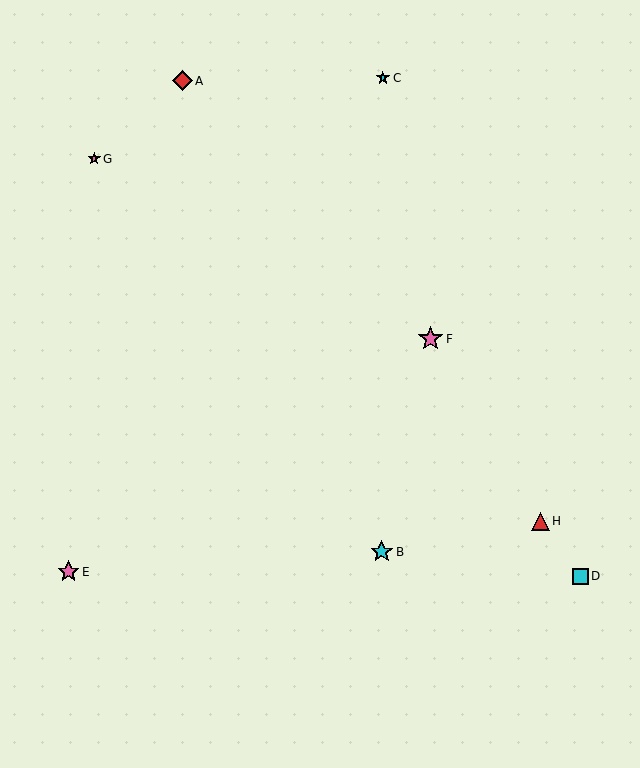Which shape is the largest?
The pink star (labeled F) is the largest.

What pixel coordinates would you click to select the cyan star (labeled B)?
Click at (382, 552) to select the cyan star B.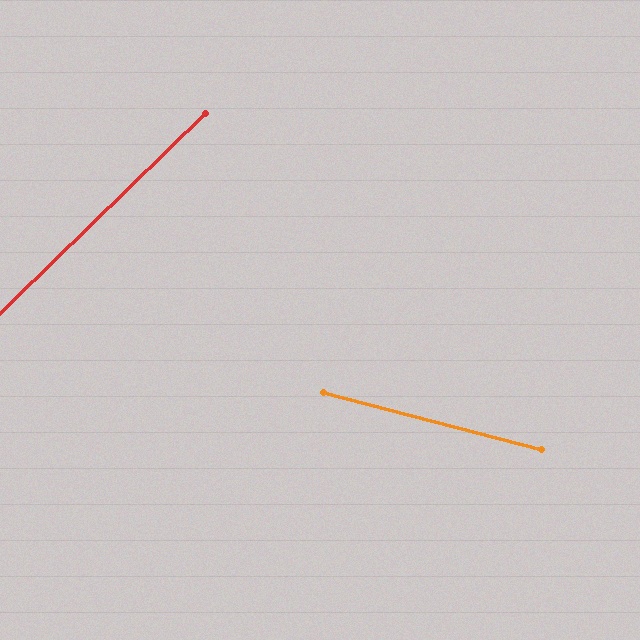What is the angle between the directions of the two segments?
Approximately 59 degrees.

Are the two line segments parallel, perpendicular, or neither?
Neither parallel nor perpendicular — they differ by about 59°.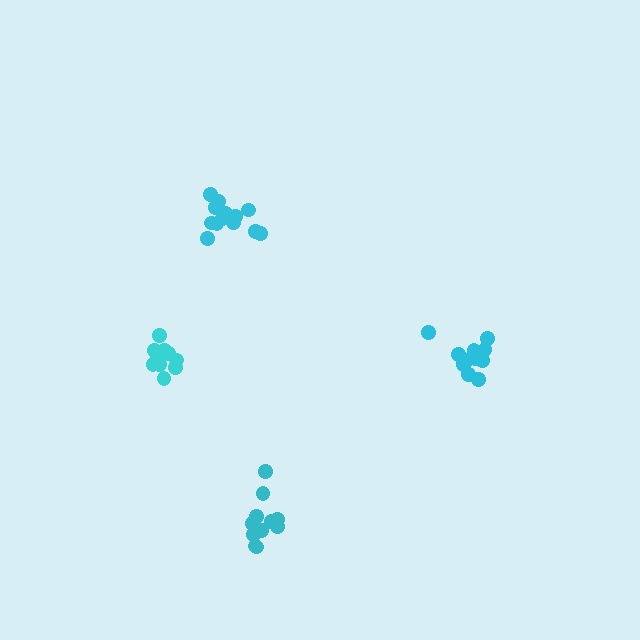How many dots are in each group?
Group 1: 13 dots, Group 2: 12 dots, Group 3: 12 dots, Group 4: 11 dots (48 total).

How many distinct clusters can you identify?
There are 4 distinct clusters.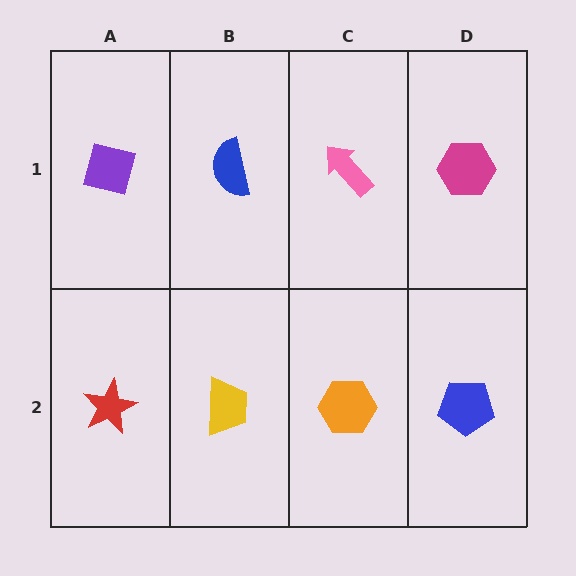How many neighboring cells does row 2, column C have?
3.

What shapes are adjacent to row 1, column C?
An orange hexagon (row 2, column C), a blue semicircle (row 1, column B), a magenta hexagon (row 1, column D).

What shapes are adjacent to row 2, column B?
A blue semicircle (row 1, column B), a red star (row 2, column A), an orange hexagon (row 2, column C).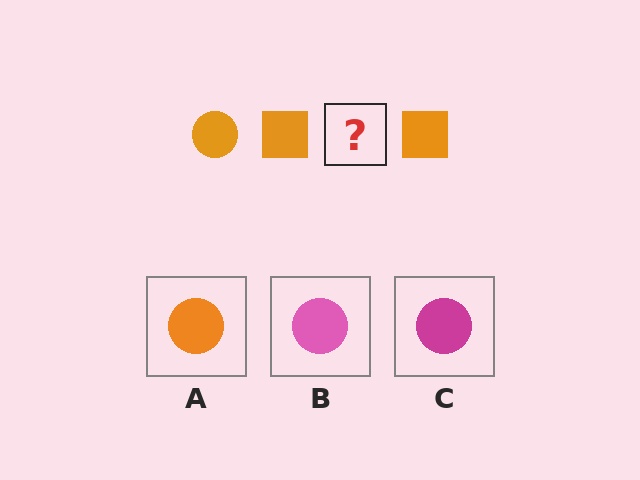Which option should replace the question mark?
Option A.